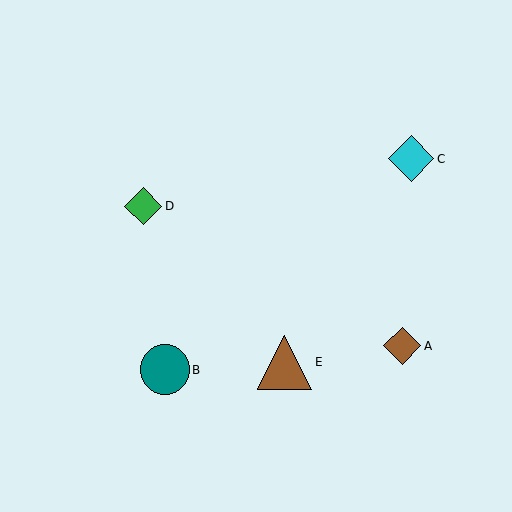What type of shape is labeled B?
Shape B is a teal circle.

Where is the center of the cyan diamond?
The center of the cyan diamond is at (411, 159).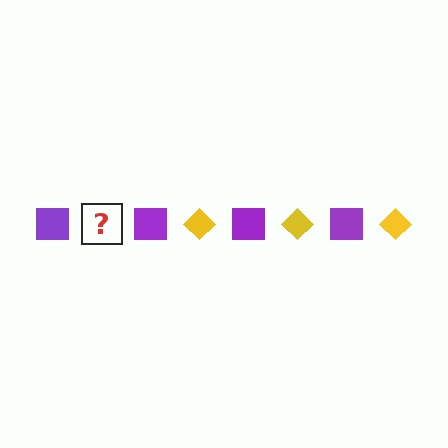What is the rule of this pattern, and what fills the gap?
The rule is that the pattern alternates between purple square and yellow diamond. The gap should be filled with a yellow diamond.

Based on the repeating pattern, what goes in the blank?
The blank should be a yellow diamond.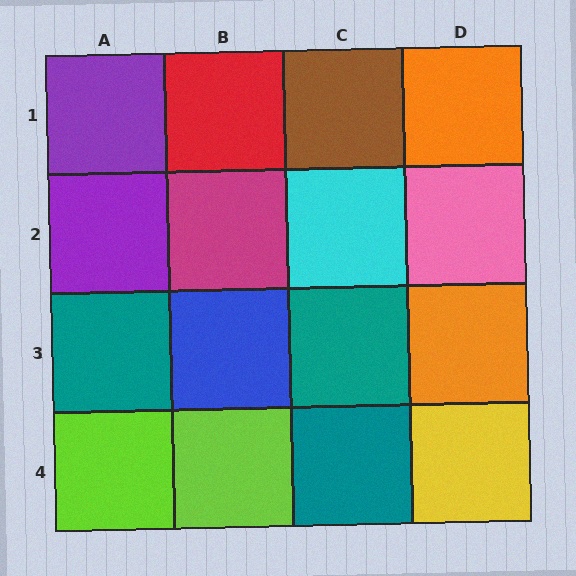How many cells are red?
1 cell is red.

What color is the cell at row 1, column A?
Purple.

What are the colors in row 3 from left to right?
Teal, blue, teal, orange.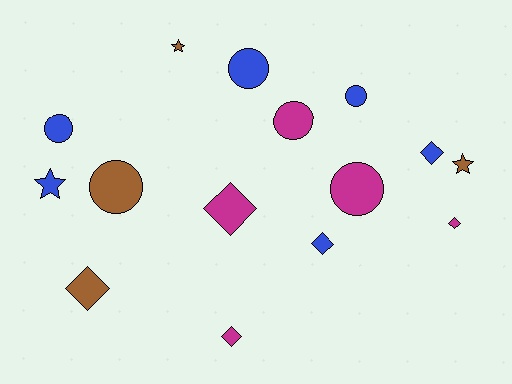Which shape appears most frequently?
Circle, with 6 objects.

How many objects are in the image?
There are 15 objects.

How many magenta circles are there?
There are 2 magenta circles.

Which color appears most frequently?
Blue, with 6 objects.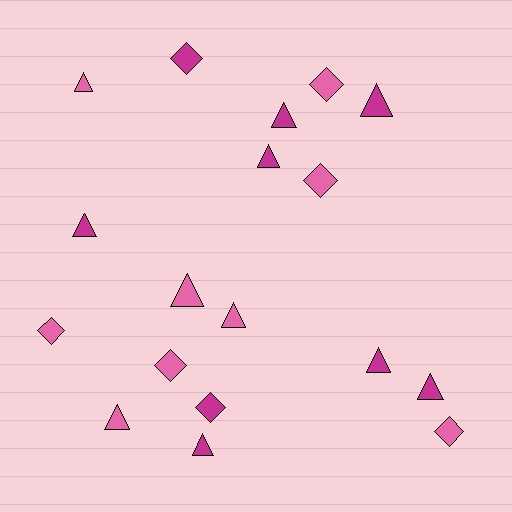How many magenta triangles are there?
There are 7 magenta triangles.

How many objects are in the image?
There are 18 objects.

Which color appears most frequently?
Pink, with 9 objects.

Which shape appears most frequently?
Triangle, with 11 objects.